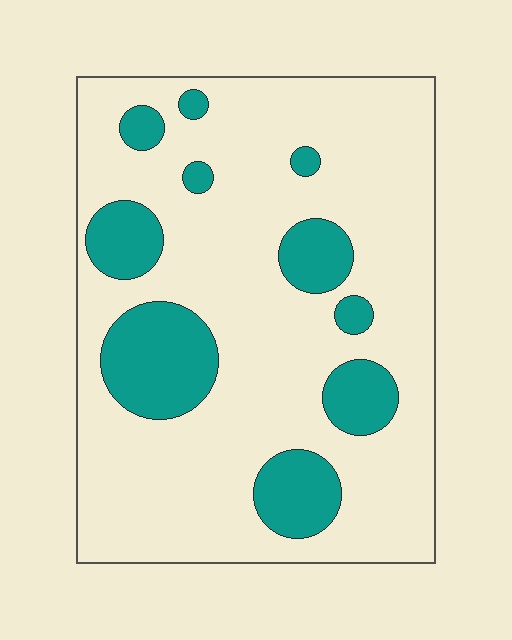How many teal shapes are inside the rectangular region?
10.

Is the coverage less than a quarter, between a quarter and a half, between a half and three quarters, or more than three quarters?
Less than a quarter.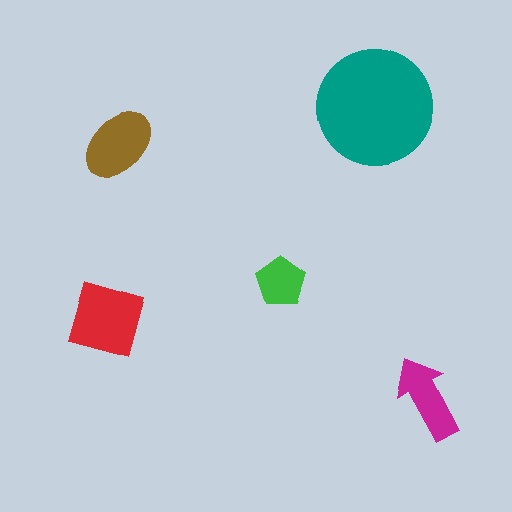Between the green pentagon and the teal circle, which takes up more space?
The teal circle.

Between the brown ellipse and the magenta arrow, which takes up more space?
The brown ellipse.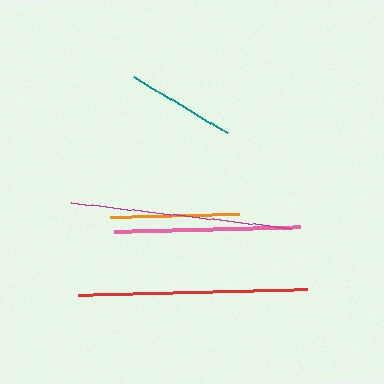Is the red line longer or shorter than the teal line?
The red line is longer than the teal line.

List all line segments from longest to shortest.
From longest to shortest: red, magenta, pink, orange, teal.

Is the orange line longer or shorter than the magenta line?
The magenta line is longer than the orange line.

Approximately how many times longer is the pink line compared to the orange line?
The pink line is approximately 1.4 times the length of the orange line.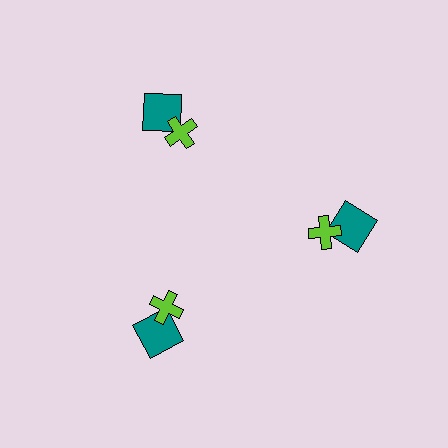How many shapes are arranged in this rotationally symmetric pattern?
There are 6 shapes, arranged in 3 groups of 2.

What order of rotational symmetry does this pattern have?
This pattern has 3-fold rotational symmetry.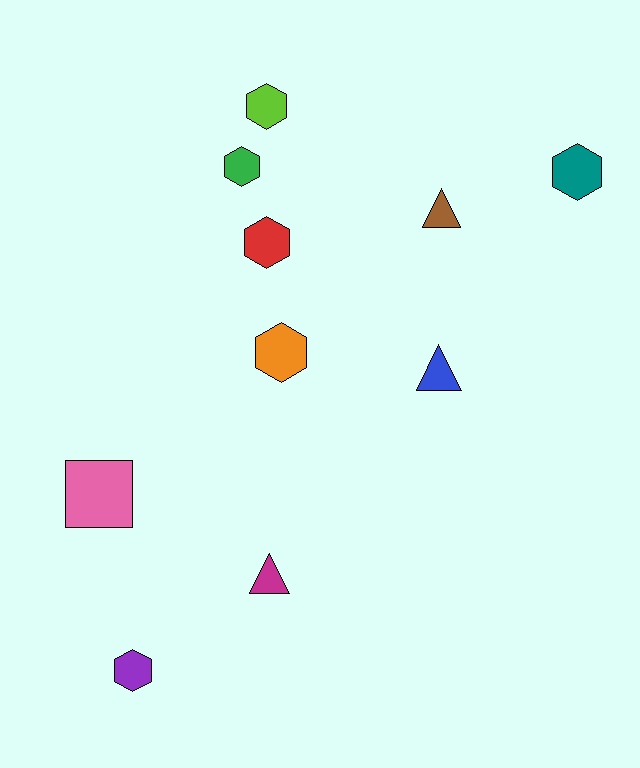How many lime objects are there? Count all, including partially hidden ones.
There is 1 lime object.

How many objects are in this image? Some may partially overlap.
There are 10 objects.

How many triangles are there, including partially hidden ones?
There are 3 triangles.